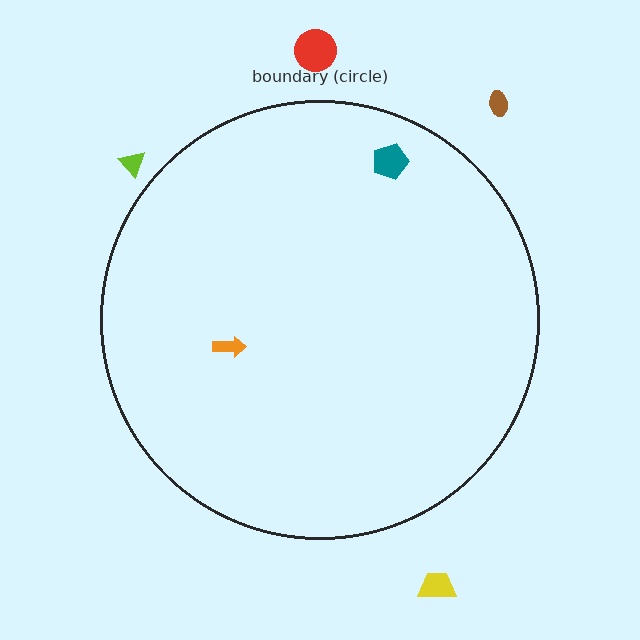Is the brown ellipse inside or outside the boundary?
Outside.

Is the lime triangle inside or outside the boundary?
Outside.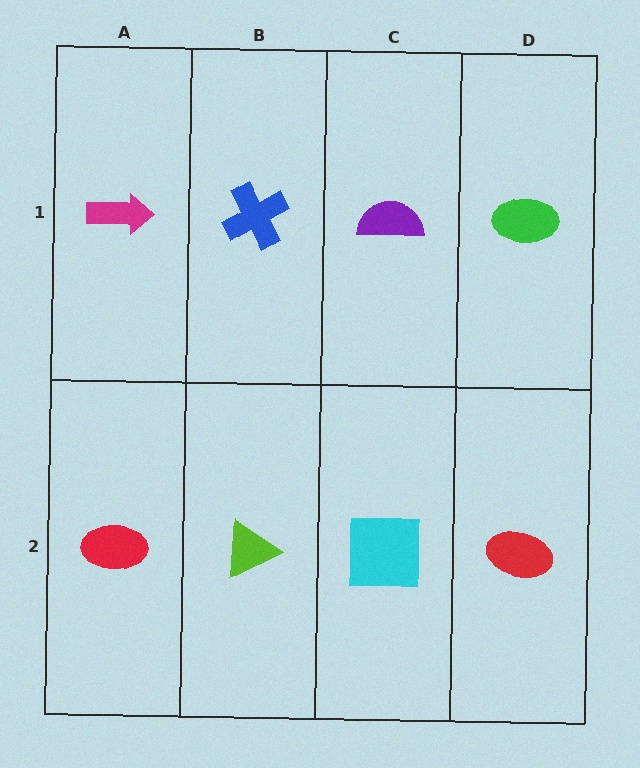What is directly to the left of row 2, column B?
A red ellipse.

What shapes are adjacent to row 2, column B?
A blue cross (row 1, column B), a red ellipse (row 2, column A), a cyan square (row 2, column C).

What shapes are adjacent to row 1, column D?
A red ellipse (row 2, column D), a purple semicircle (row 1, column C).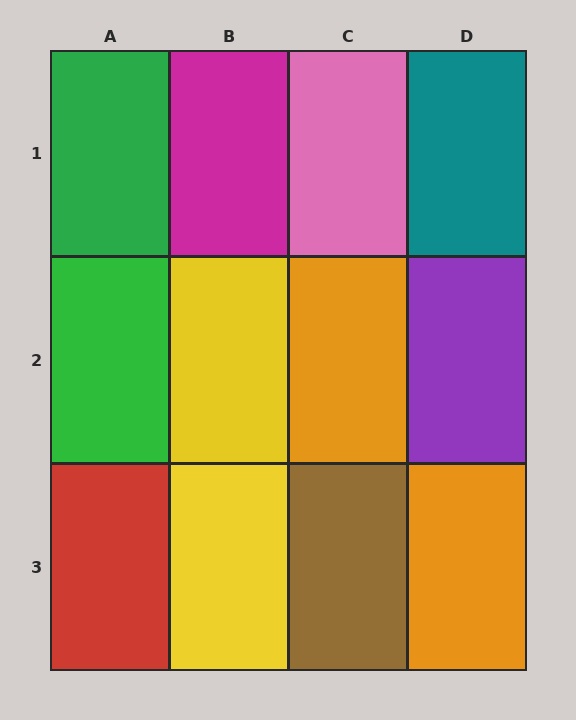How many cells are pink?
1 cell is pink.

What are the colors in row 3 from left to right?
Red, yellow, brown, orange.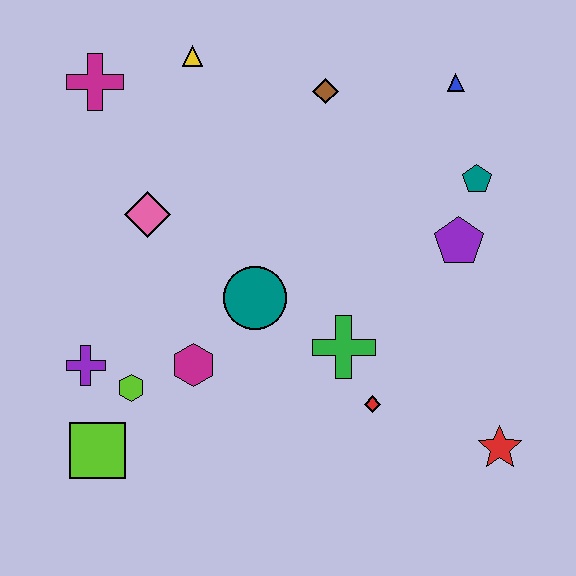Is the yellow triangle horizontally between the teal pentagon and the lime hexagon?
Yes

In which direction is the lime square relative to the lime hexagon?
The lime square is below the lime hexagon.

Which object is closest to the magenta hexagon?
The lime hexagon is closest to the magenta hexagon.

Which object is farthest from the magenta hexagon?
The blue triangle is farthest from the magenta hexagon.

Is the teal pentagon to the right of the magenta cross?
Yes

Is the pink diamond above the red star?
Yes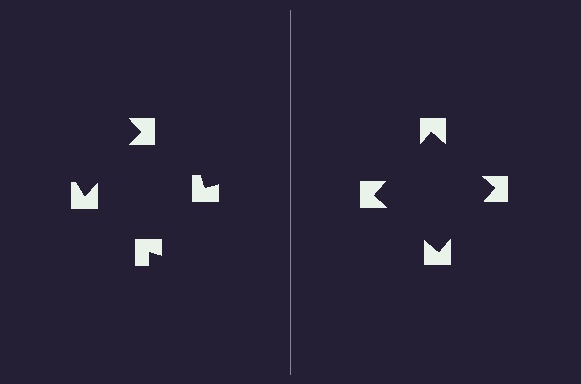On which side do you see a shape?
An illusory square appears on the right side. On the left side the wedge cuts are rotated, so no coherent shape forms.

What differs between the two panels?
The notched squares are positioned identically on both sides; only the wedge orientations differ. On the right they align to a square; on the left they are misaligned.